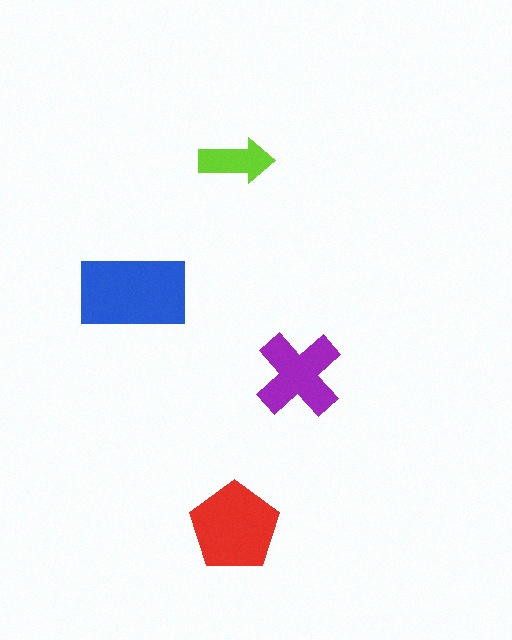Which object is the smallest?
The lime arrow.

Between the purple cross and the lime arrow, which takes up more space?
The purple cross.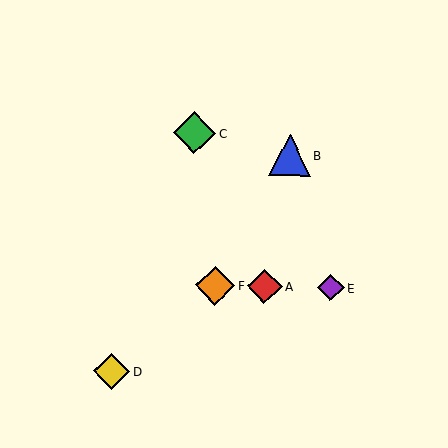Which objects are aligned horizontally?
Objects A, E, F are aligned horizontally.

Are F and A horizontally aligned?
Yes, both are at y≈285.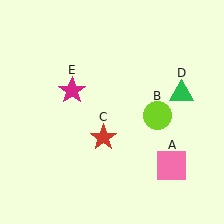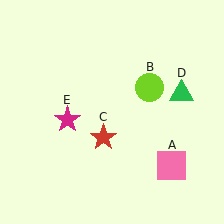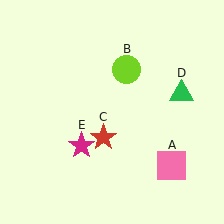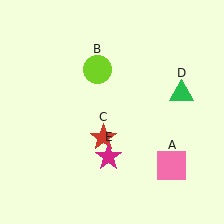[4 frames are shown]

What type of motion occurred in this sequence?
The lime circle (object B), magenta star (object E) rotated counterclockwise around the center of the scene.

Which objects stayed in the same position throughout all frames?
Pink square (object A) and red star (object C) and green triangle (object D) remained stationary.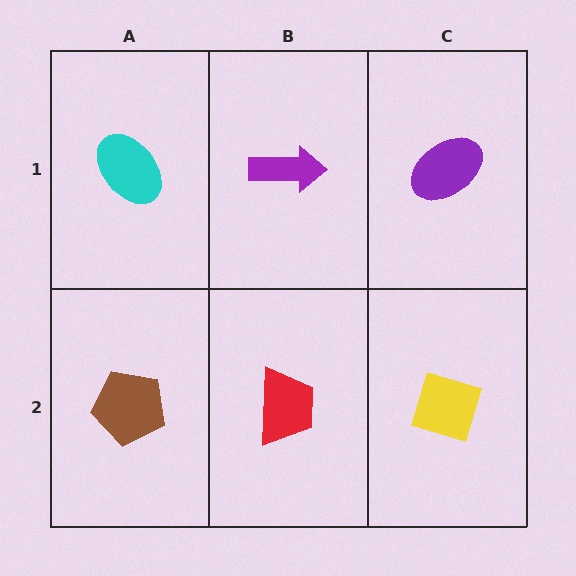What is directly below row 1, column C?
A yellow diamond.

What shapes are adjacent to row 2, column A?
A cyan ellipse (row 1, column A), a red trapezoid (row 2, column B).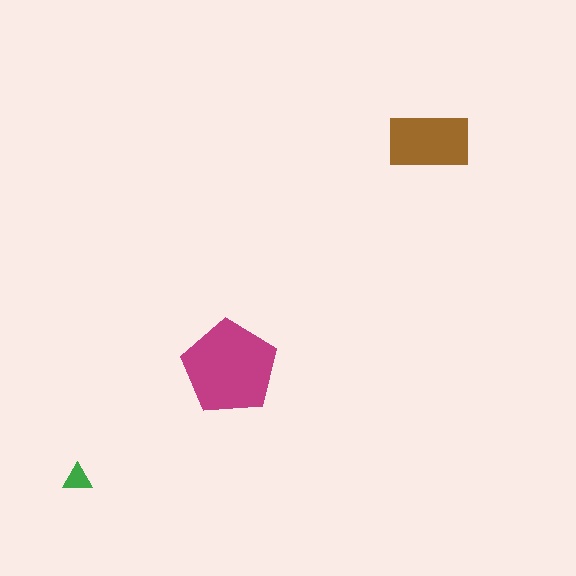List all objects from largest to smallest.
The magenta pentagon, the brown rectangle, the green triangle.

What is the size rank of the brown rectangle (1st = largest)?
2nd.